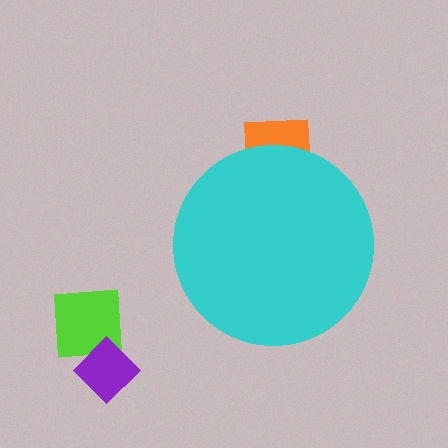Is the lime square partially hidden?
No, the lime square is fully visible.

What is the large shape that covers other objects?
A cyan circle.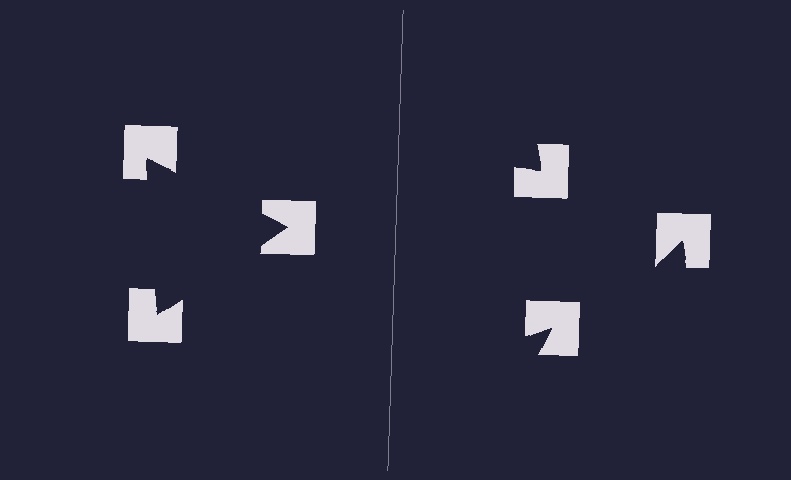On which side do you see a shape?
An illusory triangle appears on the left side. On the right side the wedge cuts are rotated, so no coherent shape forms.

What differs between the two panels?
The notched squares are positioned identically on both sides; only the wedge orientations differ. On the left they align to a triangle; on the right they are misaligned.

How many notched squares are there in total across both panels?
6 — 3 on each side.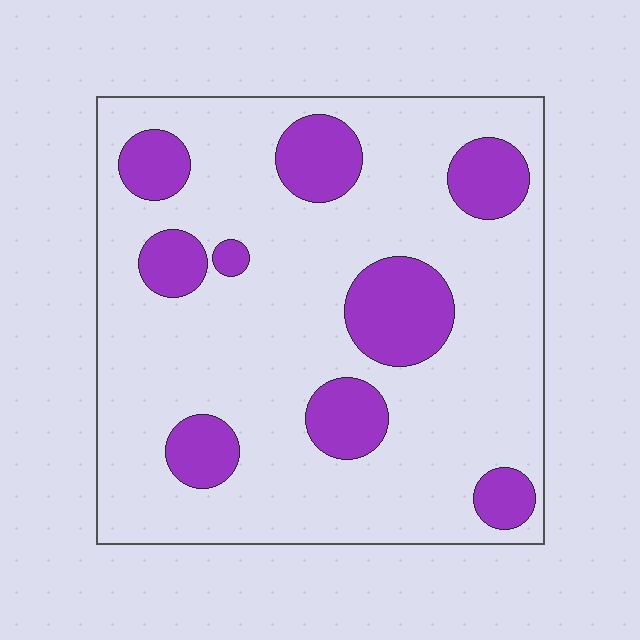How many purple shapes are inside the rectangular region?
9.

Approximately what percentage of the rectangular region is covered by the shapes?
Approximately 20%.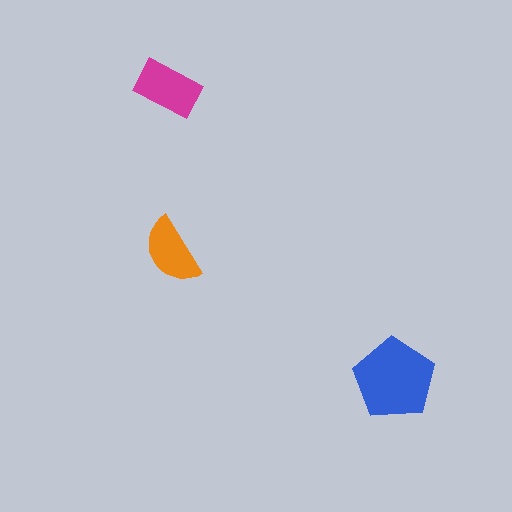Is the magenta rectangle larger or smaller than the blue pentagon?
Smaller.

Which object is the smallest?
The orange semicircle.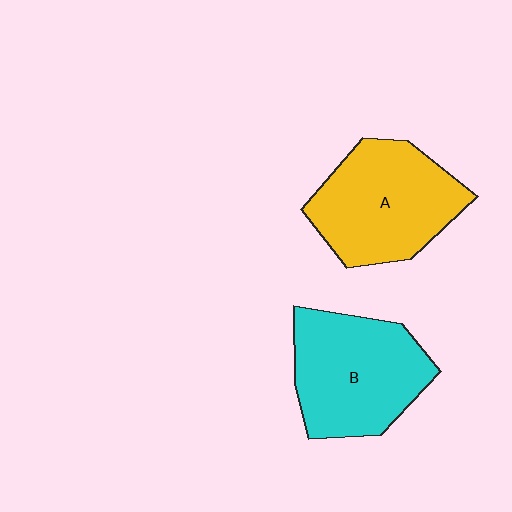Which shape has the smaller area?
Shape B (cyan).